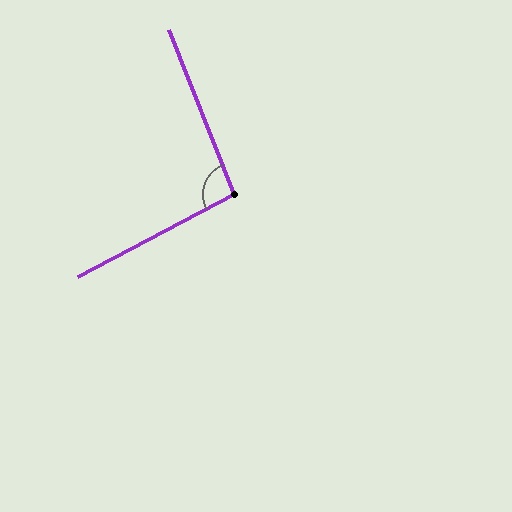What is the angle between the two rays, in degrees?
Approximately 96 degrees.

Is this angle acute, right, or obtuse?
It is obtuse.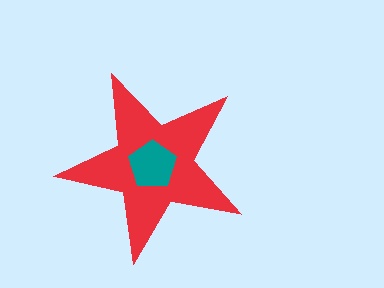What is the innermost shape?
The teal pentagon.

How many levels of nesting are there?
2.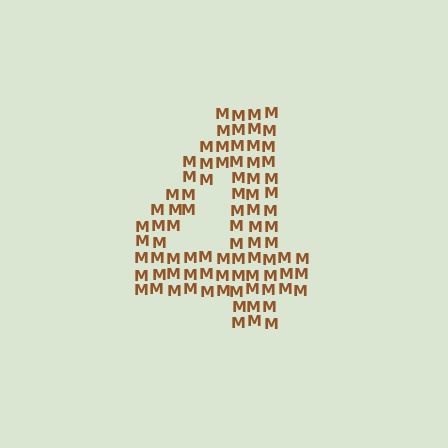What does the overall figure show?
The overall figure shows the digit 4.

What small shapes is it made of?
It is made of small letter M's.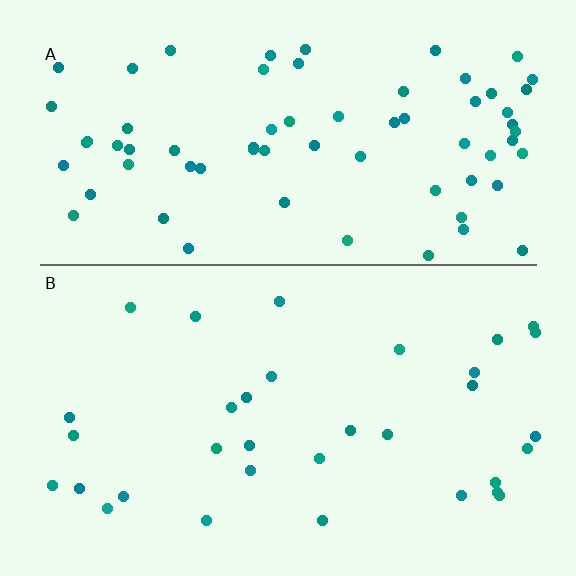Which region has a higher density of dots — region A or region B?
A (the top).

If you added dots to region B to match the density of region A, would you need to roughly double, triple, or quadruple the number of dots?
Approximately double.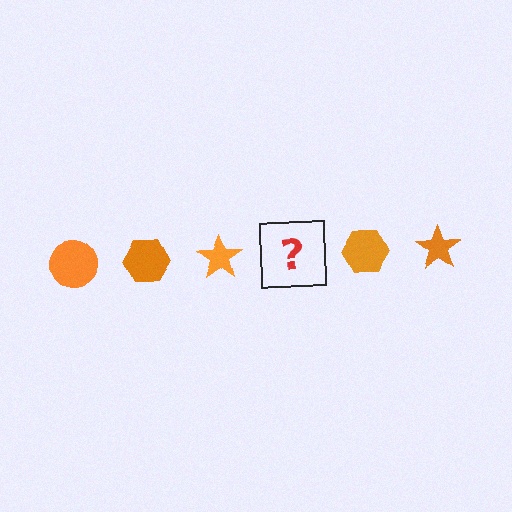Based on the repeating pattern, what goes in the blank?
The blank should be an orange circle.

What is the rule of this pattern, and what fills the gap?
The rule is that the pattern cycles through circle, hexagon, star shapes in orange. The gap should be filled with an orange circle.